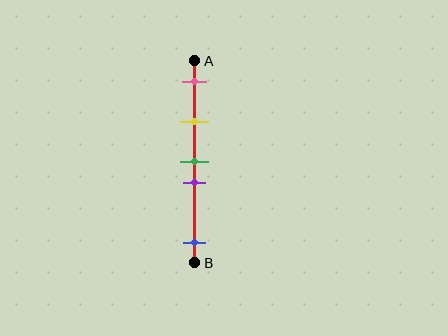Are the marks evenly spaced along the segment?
No, the marks are not evenly spaced.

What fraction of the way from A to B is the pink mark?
The pink mark is approximately 10% (0.1) of the way from A to B.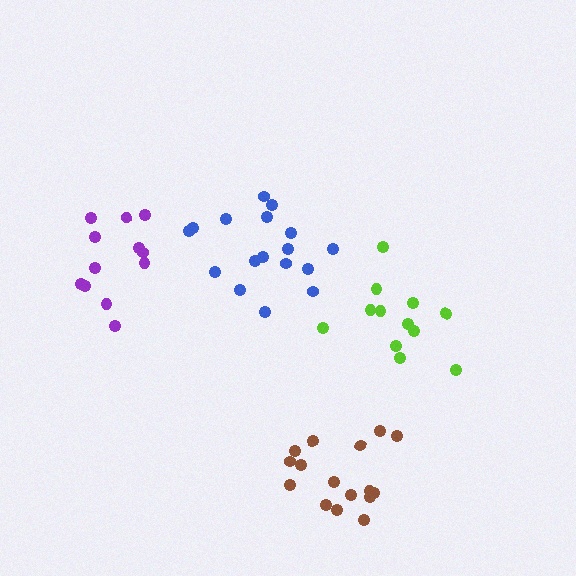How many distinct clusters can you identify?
There are 4 distinct clusters.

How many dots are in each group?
Group 1: 12 dots, Group 2: 12 dots, Group 3: 16 dots, Group 4: 17 dots (57 total).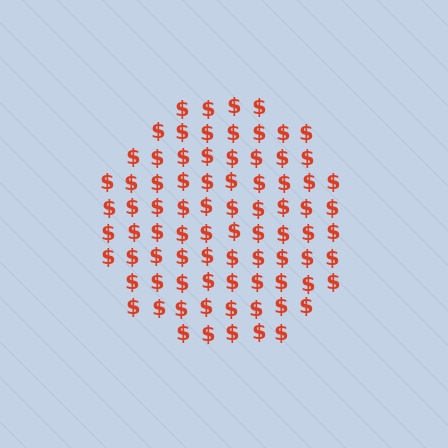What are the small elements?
The small elements are dollar signs.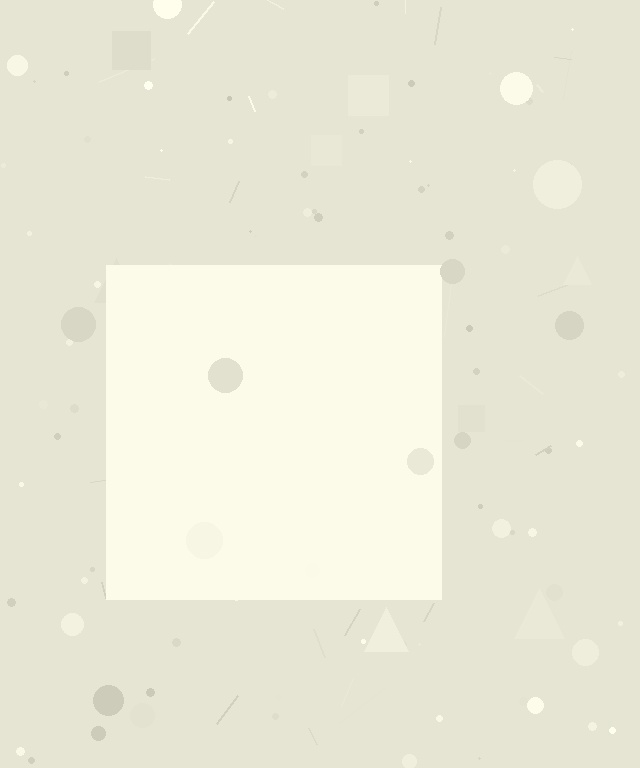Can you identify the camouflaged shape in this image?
The camouflaged shape is a square.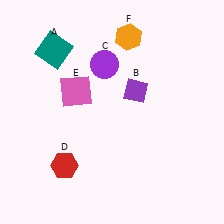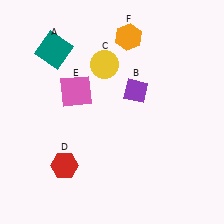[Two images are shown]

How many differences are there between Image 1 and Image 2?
There is 1 difference between the two images.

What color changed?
The circle (C) changed from purple in Image 1 to yellow in Image 2.